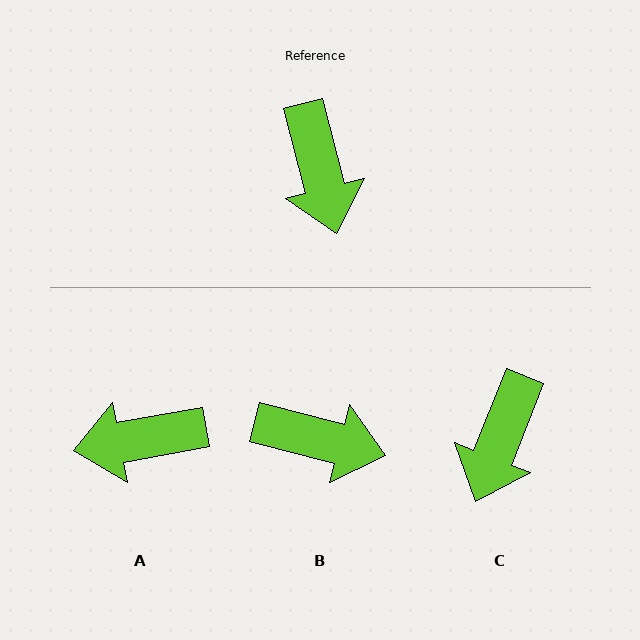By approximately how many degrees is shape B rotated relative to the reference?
Approximately 61 degrees counter-clockwise.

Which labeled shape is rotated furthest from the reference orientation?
A, about 94 degrees away.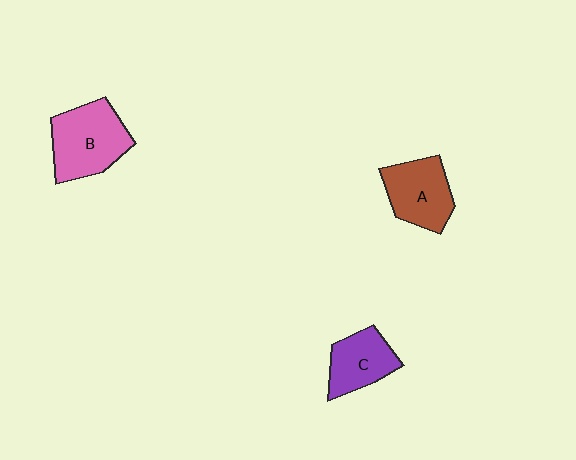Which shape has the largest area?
Shape B (pink).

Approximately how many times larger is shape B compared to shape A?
Approximately 1.2 times.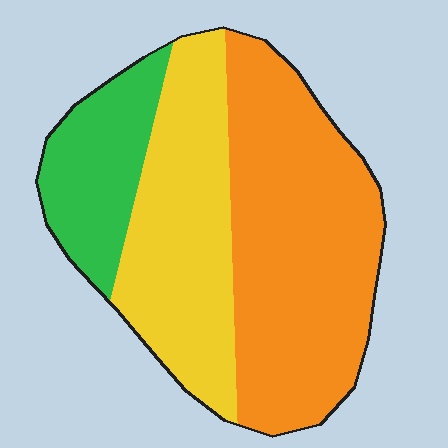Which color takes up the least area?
Green, at roughly 20%.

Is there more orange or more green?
Orange.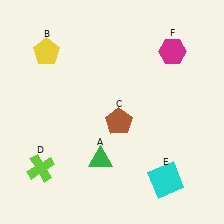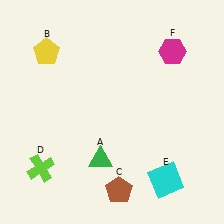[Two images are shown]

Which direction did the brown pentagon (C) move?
The brown pentagon (C) moved down.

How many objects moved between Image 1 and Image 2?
1 object moved between the two images.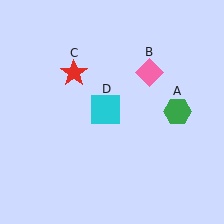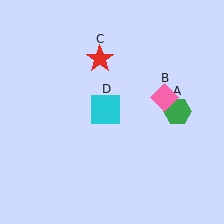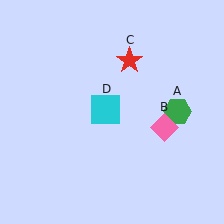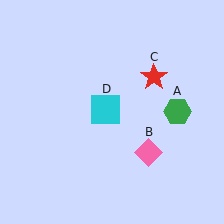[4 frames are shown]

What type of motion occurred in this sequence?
The pink diamond (object B), red star (object C) rotated clockwise around the center of the scene.